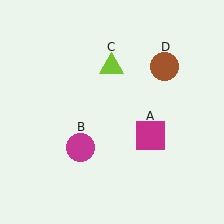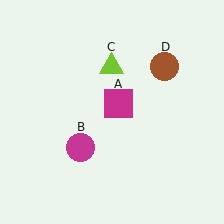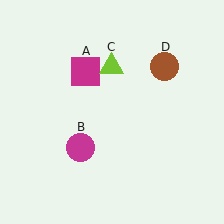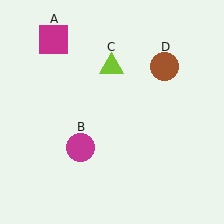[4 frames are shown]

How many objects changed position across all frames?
1 object changed position: magenta square (object A).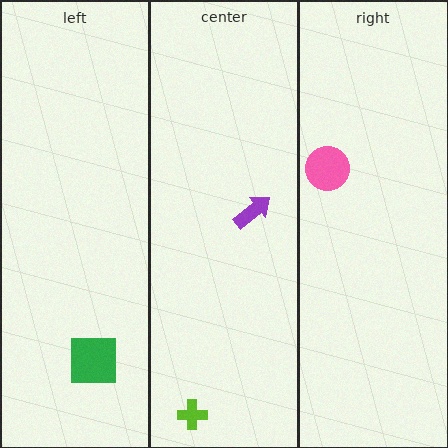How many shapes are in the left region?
1.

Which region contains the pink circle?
The right region.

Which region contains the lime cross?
The center region.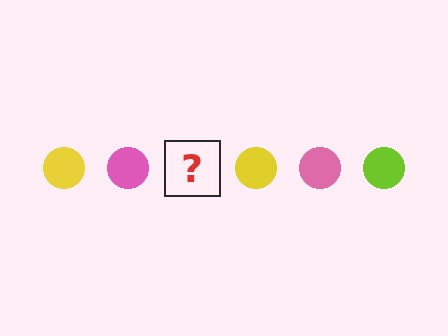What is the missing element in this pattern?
The missing element is a lime circle.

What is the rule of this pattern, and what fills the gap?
The rule is that the pattern cycles through yellow, pink, lime circles. The gap should be filled with a lime circle.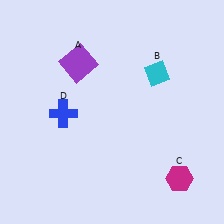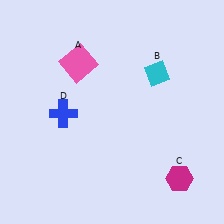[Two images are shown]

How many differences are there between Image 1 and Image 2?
There is 1 difference between the two images.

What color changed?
The square (A) changed from purple in Image 1 to pink in Image 2.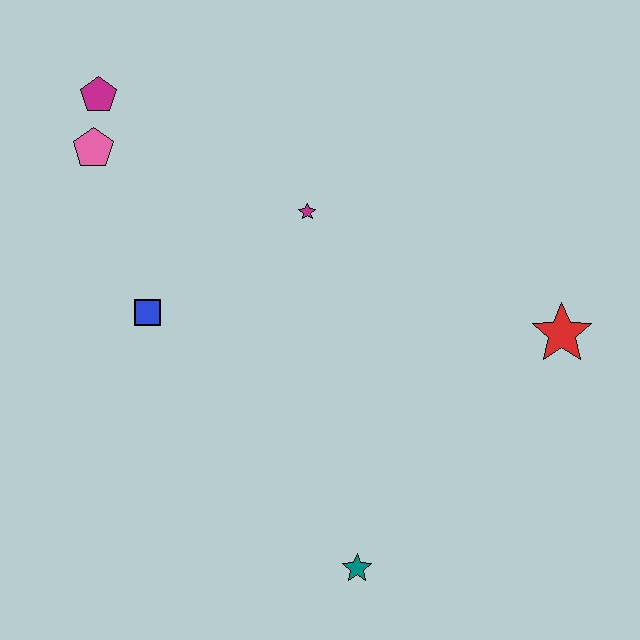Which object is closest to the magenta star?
The blue square is closest to the magenta star.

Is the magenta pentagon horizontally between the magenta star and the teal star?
No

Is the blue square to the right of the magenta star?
No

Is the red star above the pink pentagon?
No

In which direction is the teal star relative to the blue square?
The teal star is below the blue square.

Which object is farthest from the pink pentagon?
The red star is farthest from the pink pentagon.